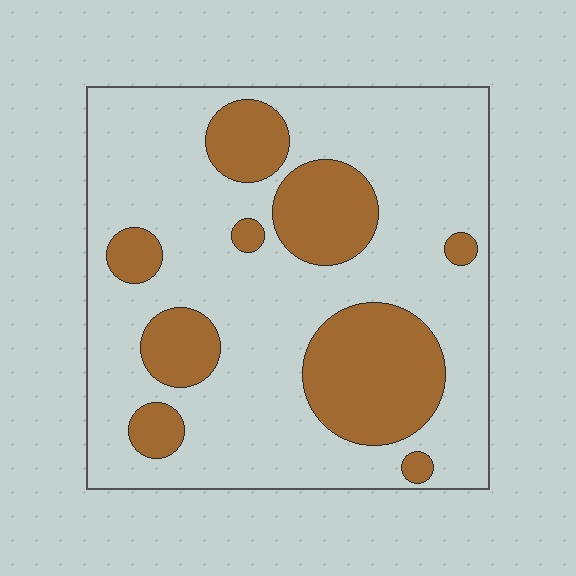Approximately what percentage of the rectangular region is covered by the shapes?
Approximately 25%.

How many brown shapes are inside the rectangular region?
9.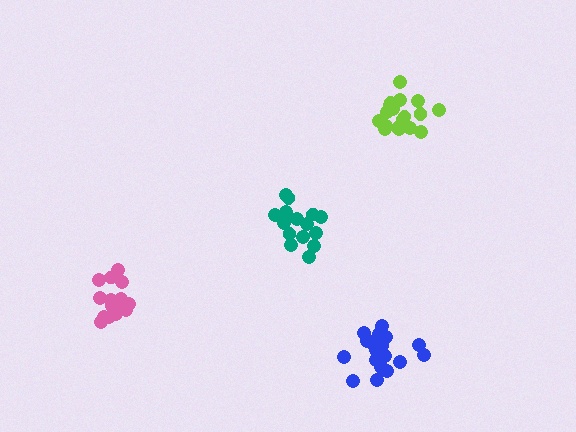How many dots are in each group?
Group 1: 20 dots, Group 2: 20 dots, Group 3: 15 dots, Group 4: 17 dots (72 total).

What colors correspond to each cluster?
The clusters are colored: lime, blue, pink, teal.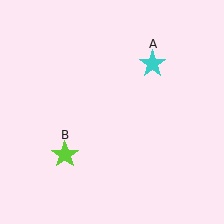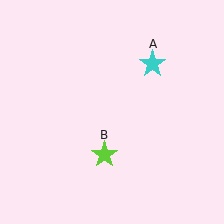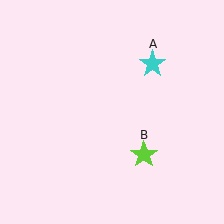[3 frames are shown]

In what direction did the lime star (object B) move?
The lime star (object B) moved right.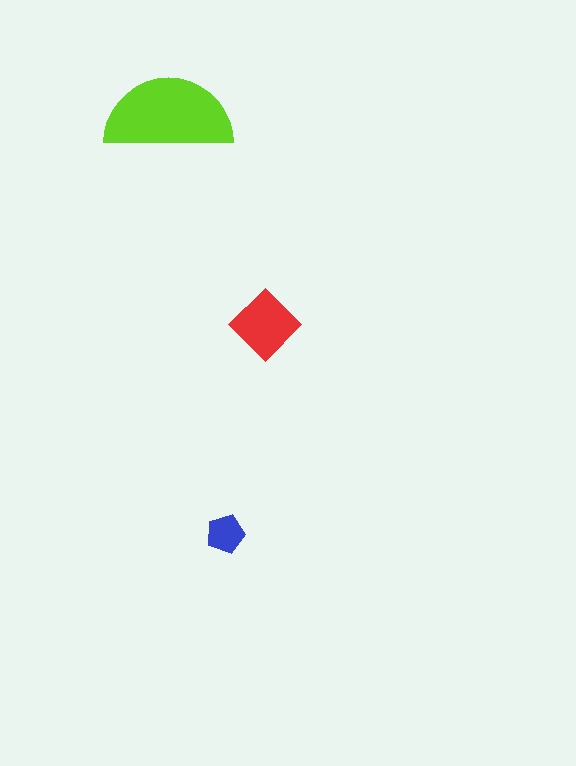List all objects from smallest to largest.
The blue pentagon, the red diamond, the lime semicircle.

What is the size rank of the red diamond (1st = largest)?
2nd.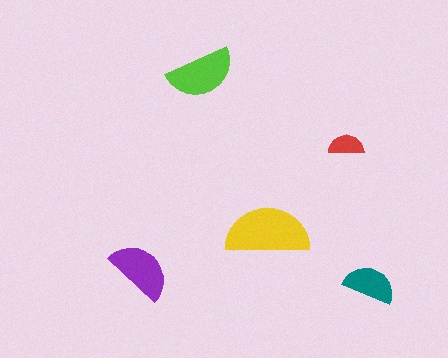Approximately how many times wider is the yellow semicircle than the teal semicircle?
About 1.5 times wider.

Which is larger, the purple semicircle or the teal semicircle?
The purple one.